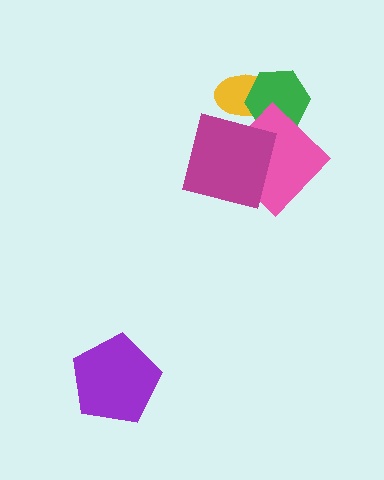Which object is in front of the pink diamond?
The magenta square is in front of the pink diamond.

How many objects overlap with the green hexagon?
2 objects overlap with the green hexagon.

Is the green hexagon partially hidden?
Yes, it is partially covered by another shape.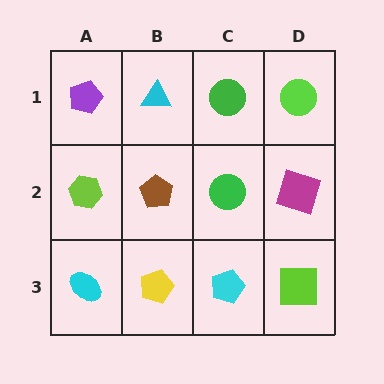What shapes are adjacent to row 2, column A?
A purple pentagon (row 1, column A), a cyan ellipse (row 3, column A), a brown pentagon (row 2, column B).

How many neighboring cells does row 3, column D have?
2.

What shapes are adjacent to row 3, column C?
A green circle (row 2, column C), a yellow pentagon (row 3, column B), a lime square (row 3, column D).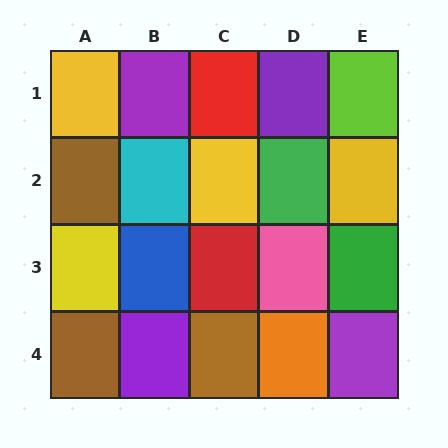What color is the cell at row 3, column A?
Yellow.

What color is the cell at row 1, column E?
Lime.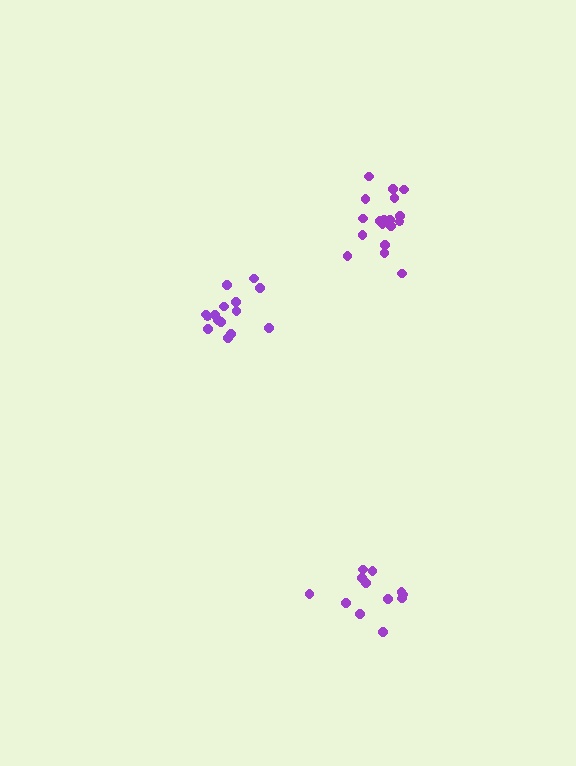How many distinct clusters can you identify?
There are 3 distinct clusters.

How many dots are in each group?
Group 1: 18 dots, Group 2: 15 dots, Group 3: 12 dots (45 total).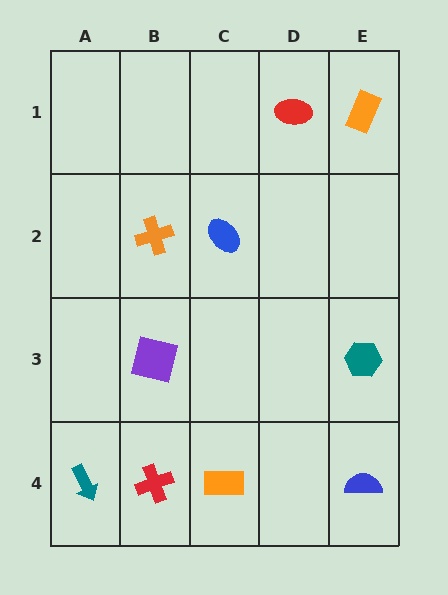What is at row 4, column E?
A blue semicircle.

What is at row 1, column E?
An orange rectangle.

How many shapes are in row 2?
2 shapes.